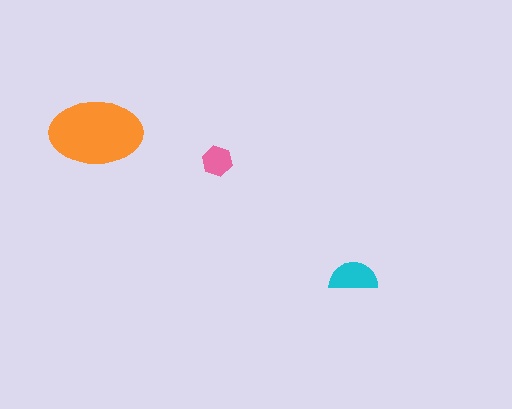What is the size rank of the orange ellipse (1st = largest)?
1st.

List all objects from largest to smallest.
The orange ellipse, the cyan semicircle, the pink hexagon.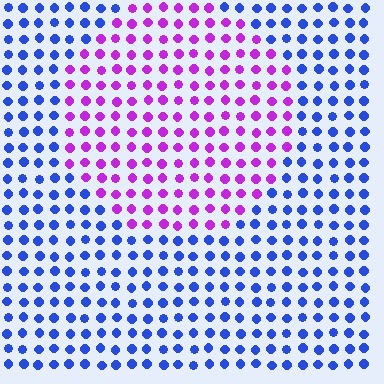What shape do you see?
I see a circle.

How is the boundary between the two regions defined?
The boundary is defined purely by a slight shift in hue (about 64 degrees). Spacing, size, and orientation are identical on both sides.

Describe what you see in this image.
The image is filled with small blue elements in a uniform arrangement. A circle-shaped region is visible where the elements are tinted to a slightly different hue, forming a subtle color boundary.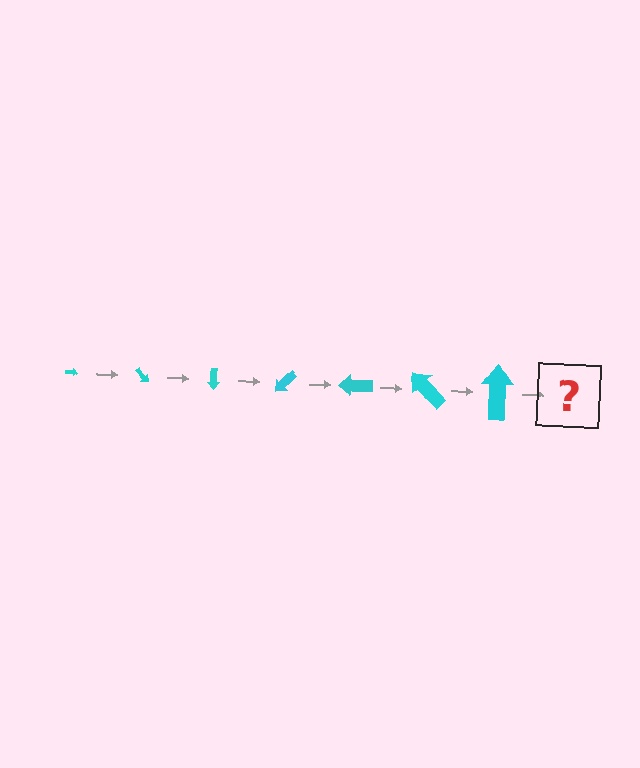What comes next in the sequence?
The next element should be an arrow, larger than the previous one and rotated 315 degrees from the start.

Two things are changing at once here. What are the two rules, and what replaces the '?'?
The two rules are that the arrow grows larger each step and it rotates 45 degrees each step. The '?' should be an arrow, larger than the previous one and rotated 315 degrees from the start.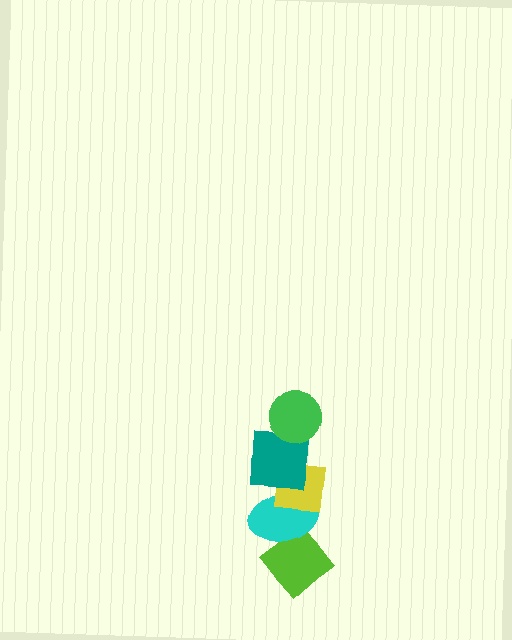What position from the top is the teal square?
The teal square is 2nd from the top.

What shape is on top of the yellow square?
The teal square is on top of the yellow square.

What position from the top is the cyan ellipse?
The cyan ellipse is 4th from the top.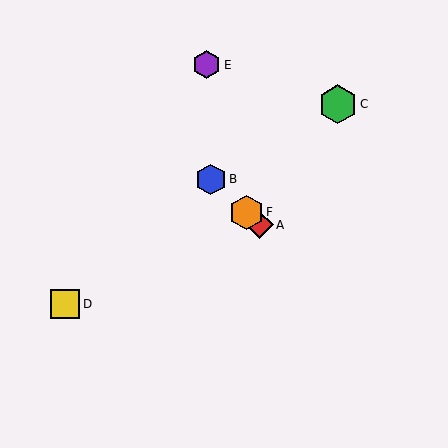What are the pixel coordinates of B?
Object B is at (211, 179).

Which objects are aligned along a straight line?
Objects A, B, F are aligned along a straight line.